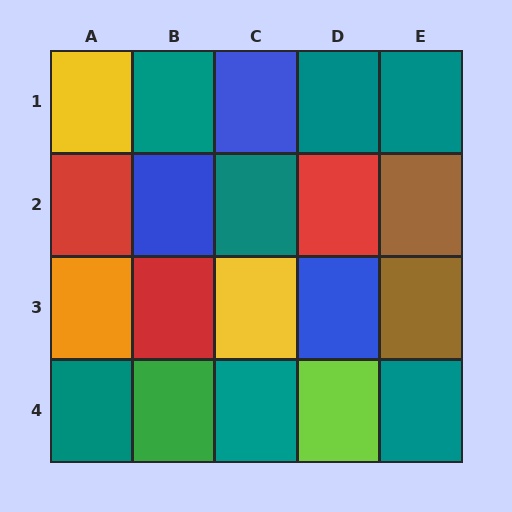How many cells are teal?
7 cells are teal.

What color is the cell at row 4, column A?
Teal.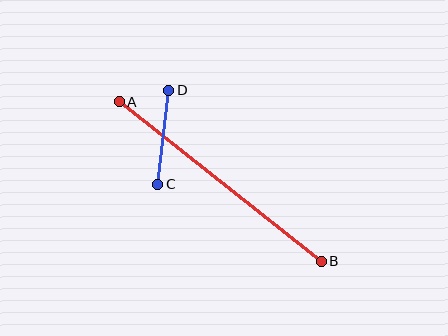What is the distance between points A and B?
The distance is approximately 257 pixels.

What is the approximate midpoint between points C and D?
The midpoint is at approximately (163, 137) pixels.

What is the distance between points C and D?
The distance is approximately 95 pixels.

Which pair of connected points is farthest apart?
Points A and B are farthest apart.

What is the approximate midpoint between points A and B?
The midpoint is at approximately (220, 181) pixels.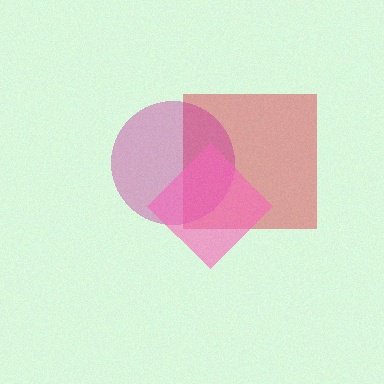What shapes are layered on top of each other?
The layered shapes are: a red square, a magenta circle, a pink diamond.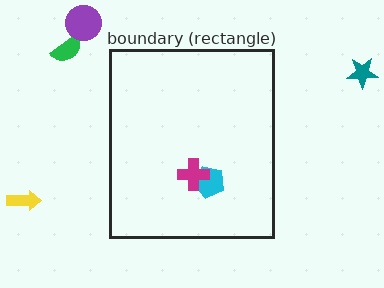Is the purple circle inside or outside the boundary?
Outside.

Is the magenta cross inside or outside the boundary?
Inside.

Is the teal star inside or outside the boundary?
Outside.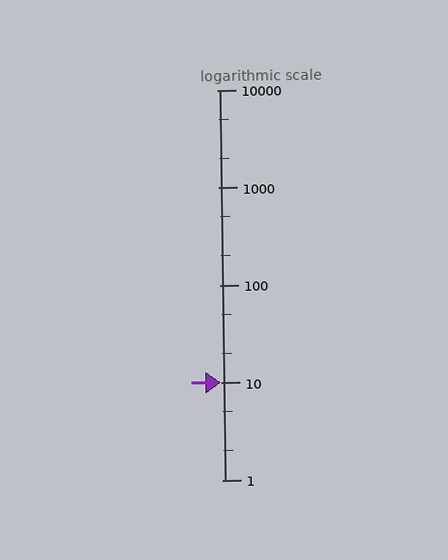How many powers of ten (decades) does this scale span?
The scale spans 4 decades, from 1 to 10000.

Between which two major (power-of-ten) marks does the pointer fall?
The pointer is between 10 and 100.